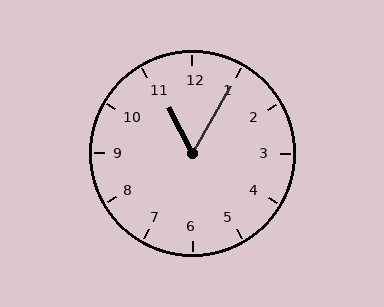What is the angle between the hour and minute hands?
Approximately 58 degrees.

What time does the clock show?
11:05.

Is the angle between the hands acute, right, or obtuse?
It is acute.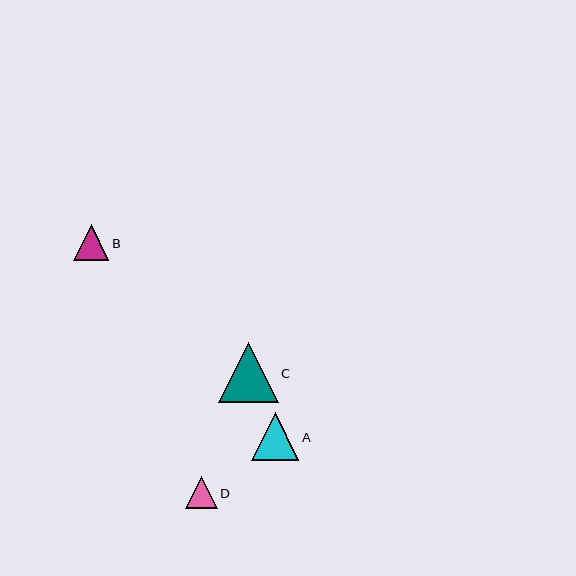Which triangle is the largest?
Triangle C is the largest with a size of approximately 60 pixels.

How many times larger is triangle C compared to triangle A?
Triangle C is approximately 1.3 times the size of triangle A.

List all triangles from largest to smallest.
From largest to smallest: C, A, B, D.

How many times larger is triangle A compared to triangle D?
Triangle A is approximately 1.5 times the size of triangle D.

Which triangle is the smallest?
Triangle D is the smallest with a size of approximately 32 pixels.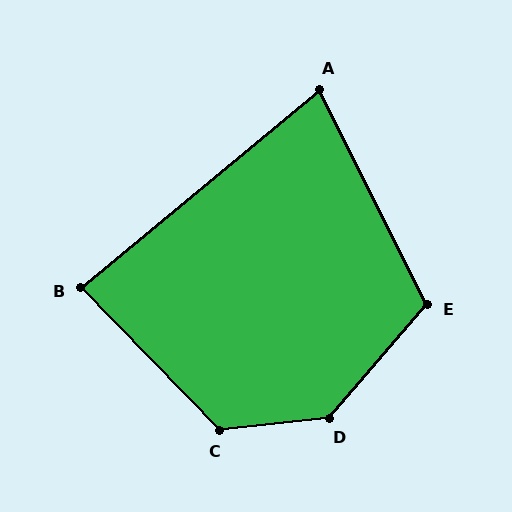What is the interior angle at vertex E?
Approximately 113 degrees (obtuse).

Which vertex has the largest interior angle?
D, at approximately 137 degrees.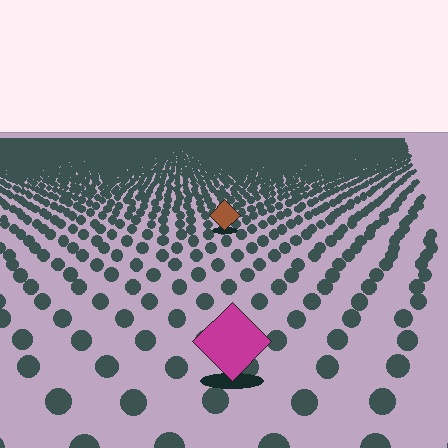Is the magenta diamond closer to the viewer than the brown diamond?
Yes. The magenta diamond is closer — you can tell from the texture gradient: the ground texture is coarser near it.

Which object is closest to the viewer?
The magenta diamond is closest. The texture marks near it are larger and more spread out.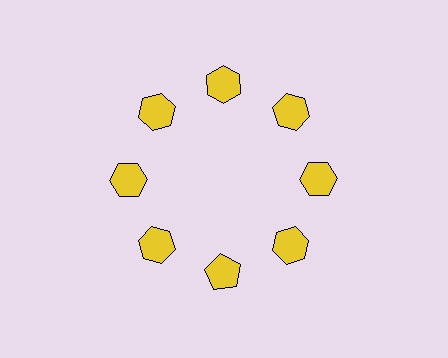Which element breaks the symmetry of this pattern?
The yellow pentagon at roughly the 6 o'clock position breaks the symmetry. All other shapes are yellow hexagons.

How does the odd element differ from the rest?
It has a different shape: pentagon instead of hexagon.